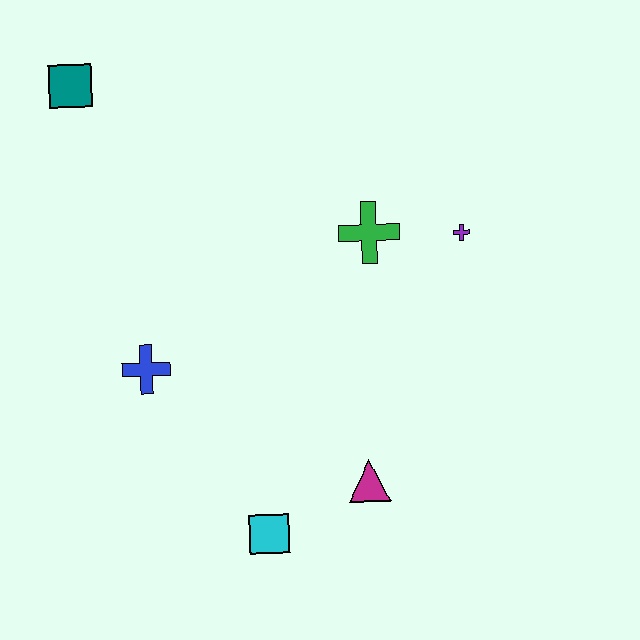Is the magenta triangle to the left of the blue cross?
No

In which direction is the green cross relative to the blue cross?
The green cross is to the right of the blue cross.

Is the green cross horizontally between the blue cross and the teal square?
No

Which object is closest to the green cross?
The purple cross is closest to the green cross.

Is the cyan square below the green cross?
Yes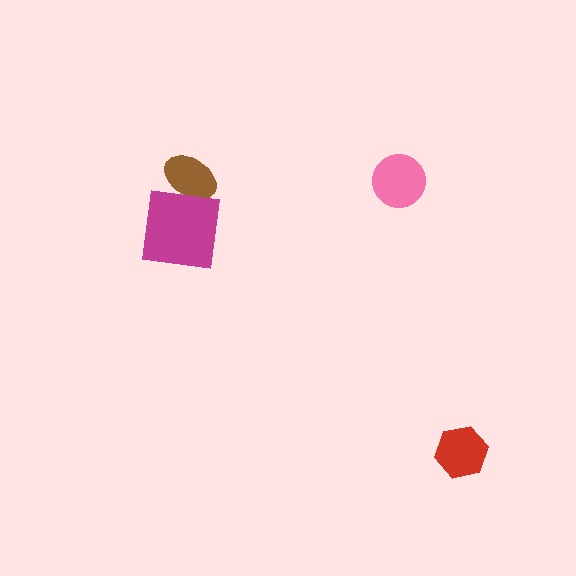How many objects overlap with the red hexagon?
0 objects overlap with the red hexagon.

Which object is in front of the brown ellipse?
The magenta square is in front of the brown ellipse.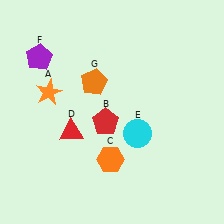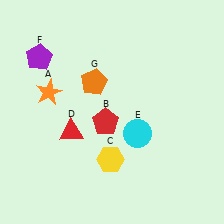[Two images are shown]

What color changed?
The hexagon (C) changed from orange in Image 1 to yellow in Image 2.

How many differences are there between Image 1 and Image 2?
There is 1 difference between the two images.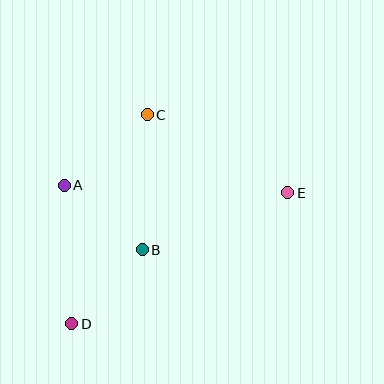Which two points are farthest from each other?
Points D and E are farthest from each other.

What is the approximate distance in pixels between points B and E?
The distance between B and E is approximately 156 pixels.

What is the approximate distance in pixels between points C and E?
The distance between C and E is approximately 161 pixels.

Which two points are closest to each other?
Points A and B are closest to each other.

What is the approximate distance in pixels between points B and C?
The distance between B and C is approximately 135 pixels.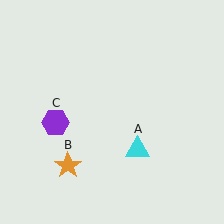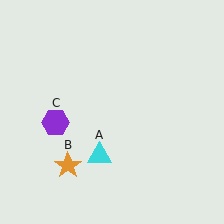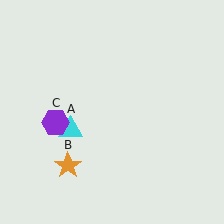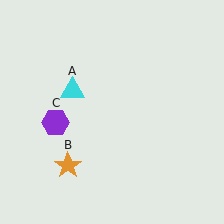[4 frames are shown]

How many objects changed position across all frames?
1 object changed position: cyan triangle (object A).